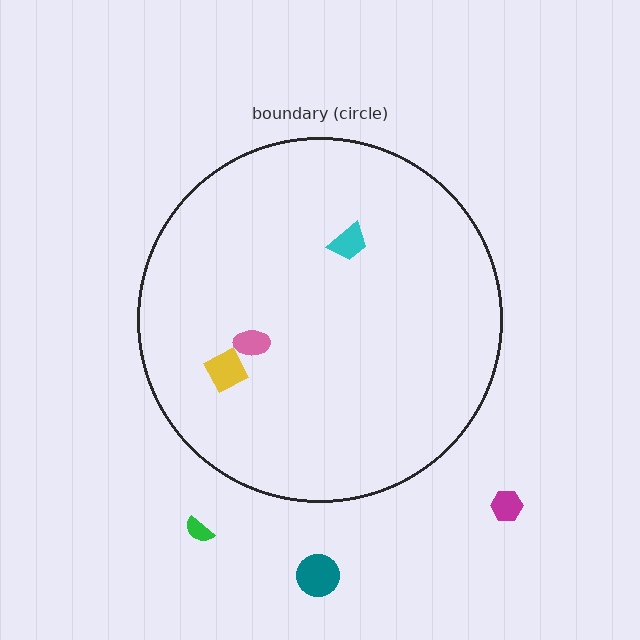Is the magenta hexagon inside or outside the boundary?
Outside.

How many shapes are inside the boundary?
3 inside, 3 outside.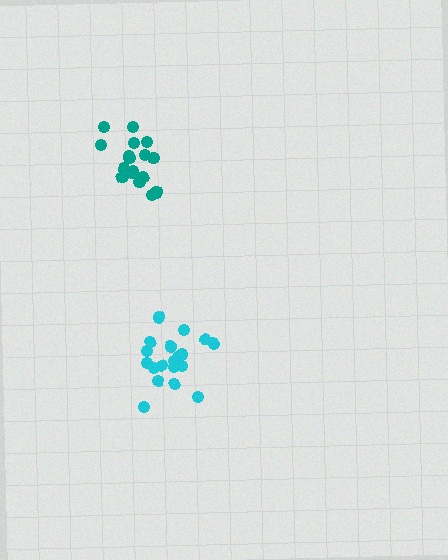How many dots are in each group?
Group 1: 18 dots, Group 2: 19 dots (37 total).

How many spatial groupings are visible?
There are 2 spatial groupings.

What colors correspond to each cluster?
The clusters are colored: teal, cyan.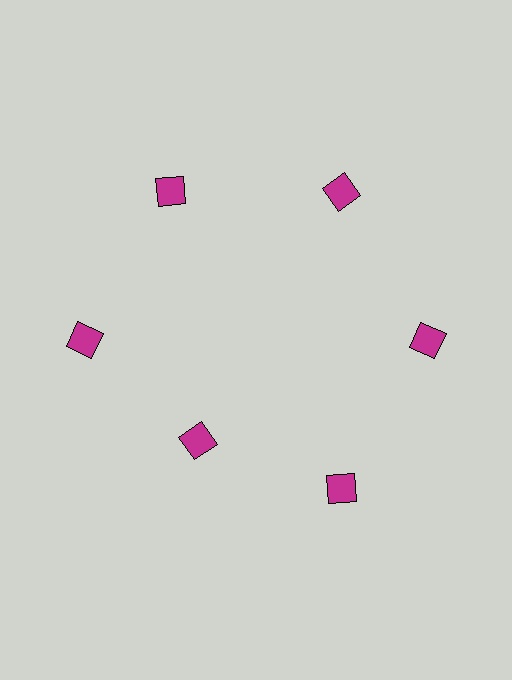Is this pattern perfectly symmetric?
No. The 6 magenta diamonds are arranged in a ring, but one element near the 7 o'clock position is pulled inward toward the center, breaking the 6-fold rotational symmetry.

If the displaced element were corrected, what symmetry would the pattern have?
It would have 6-fold rotational symmetry — the pattern would map onto itself every 60 degrees.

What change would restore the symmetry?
The symmetry would be restored by moving it outward, back onto the ring so that all 6 diamonds sit at equal angles and equal distance from the center.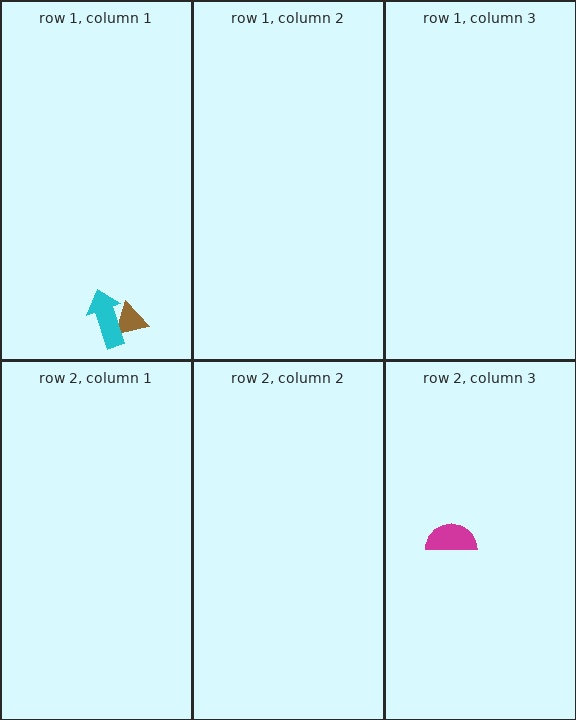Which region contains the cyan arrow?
The row 1, column 1 region.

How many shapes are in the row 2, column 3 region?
1.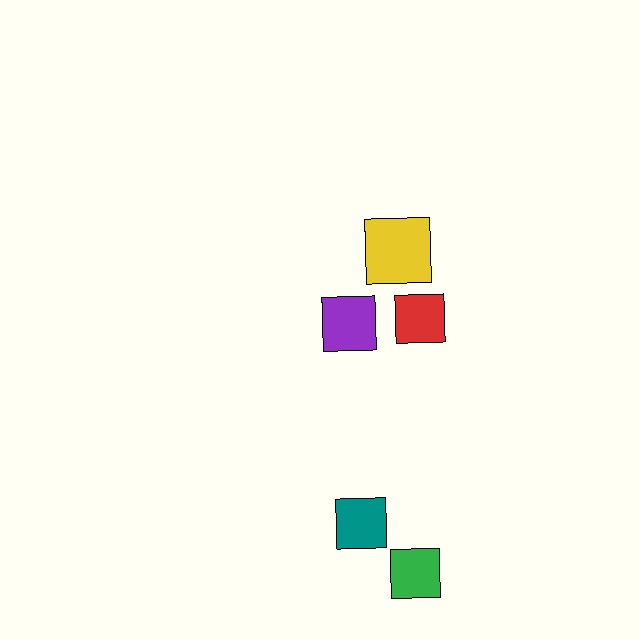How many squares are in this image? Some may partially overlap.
There are 5 squares.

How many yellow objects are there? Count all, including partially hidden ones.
There is 1 yellow object.